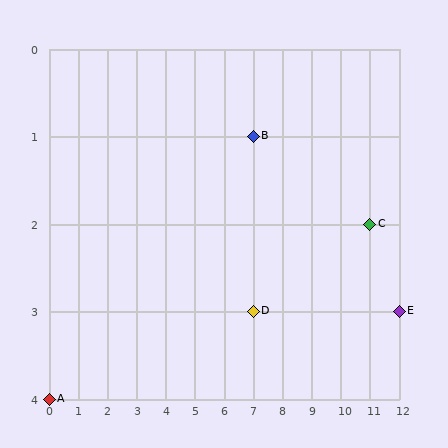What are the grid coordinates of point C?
Point C is at grid coordinates (11, 2).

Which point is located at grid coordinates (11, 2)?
Point C is at (11, 2).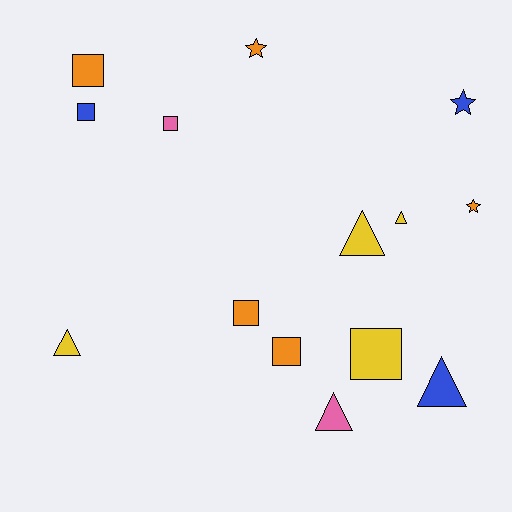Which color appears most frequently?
Orange, with 5 objects.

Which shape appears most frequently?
Square, with 6 objects.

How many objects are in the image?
There are 14 objects.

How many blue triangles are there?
There is 1 blue triangle.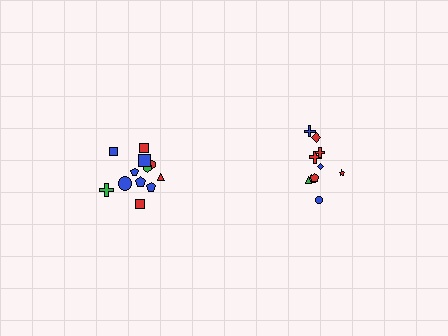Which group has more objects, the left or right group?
The left group.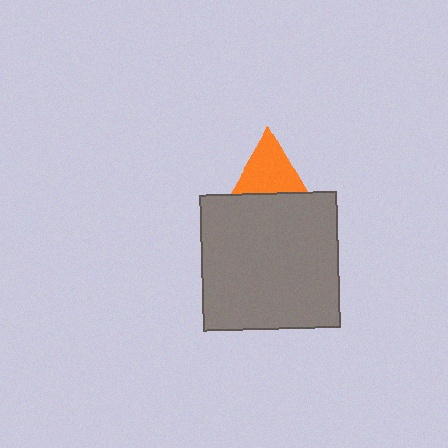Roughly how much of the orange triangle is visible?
A small part of it is visible (roughly 38%).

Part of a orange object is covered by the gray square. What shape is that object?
It is a triangle.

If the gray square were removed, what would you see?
You would see the complete orange triangle.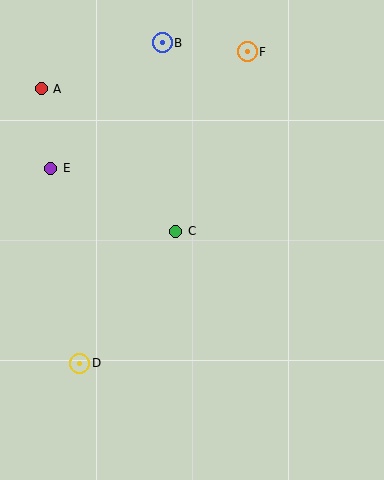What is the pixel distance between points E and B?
The distance between E and B is 168 pixels.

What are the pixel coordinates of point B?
Point B is at (162, 43).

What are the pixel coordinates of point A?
Point A is at (41, 89).